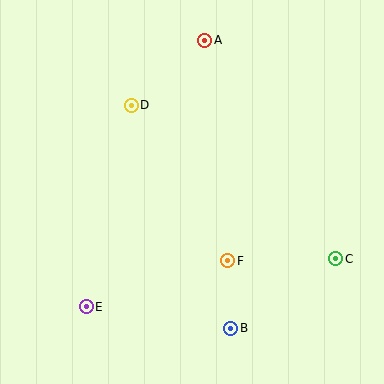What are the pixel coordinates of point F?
Point F is at (228, 261).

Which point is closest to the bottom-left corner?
Point E is closest to the bottom-left corner.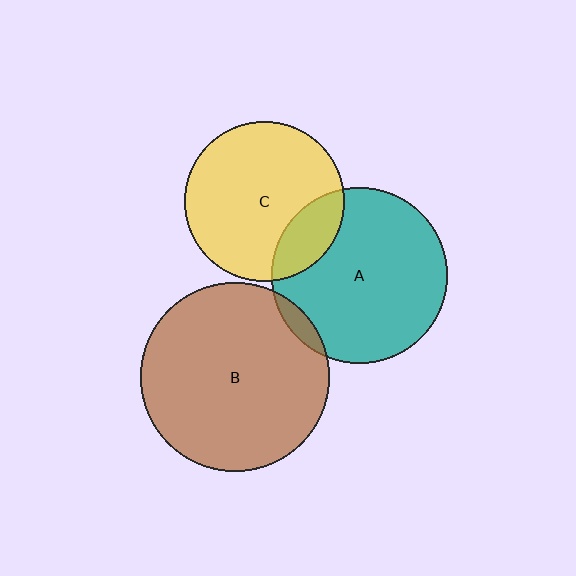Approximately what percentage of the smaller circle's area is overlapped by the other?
Approximately 20%.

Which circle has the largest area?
Circle B (brown).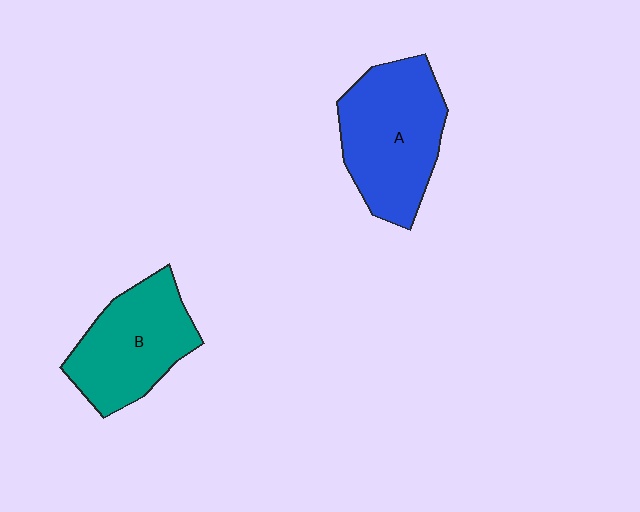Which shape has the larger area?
Shape A (blue).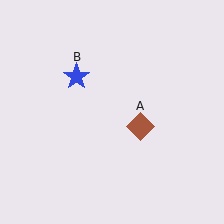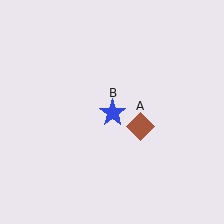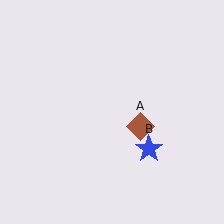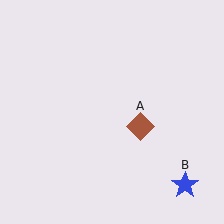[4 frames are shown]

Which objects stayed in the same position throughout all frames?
Brown diamond (object A) remained stationary.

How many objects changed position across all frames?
1 object changed position: blue star (object B).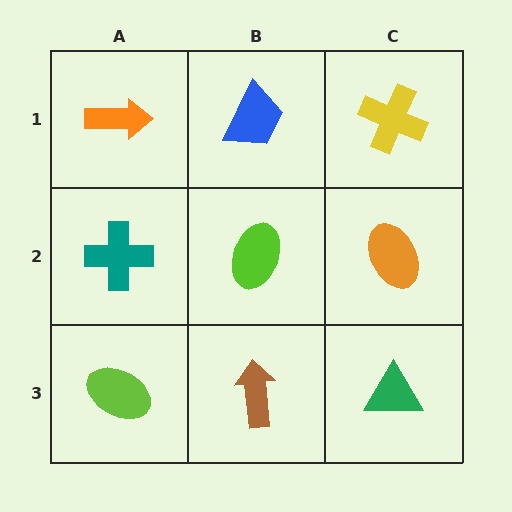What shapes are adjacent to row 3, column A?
A teal cross (row 2, column A), a brown arrow (row 3, column B).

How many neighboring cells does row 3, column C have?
2.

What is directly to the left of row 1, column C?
A blue trapezoid.